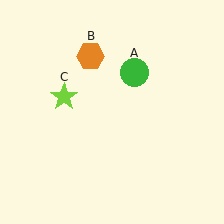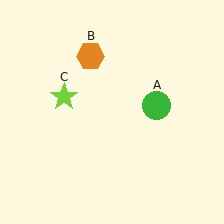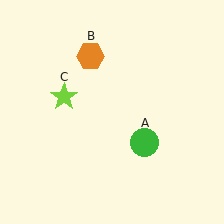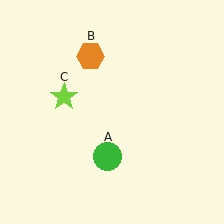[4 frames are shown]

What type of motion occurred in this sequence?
The green circle (object A) rotated clockwise around the center of the scene.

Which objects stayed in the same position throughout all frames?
Orange hexagon (object B) and lime star (object C) remained stationary.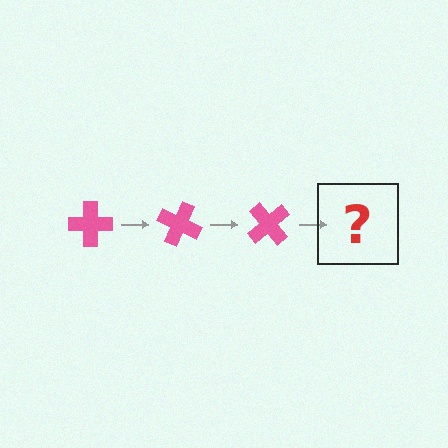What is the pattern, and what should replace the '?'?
The pattern is that the cross rotates 25 degrees each step. The '?' should be a pink cross rotated 75 degrees.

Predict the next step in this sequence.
The next step is a pink cross rotated 75 degrees.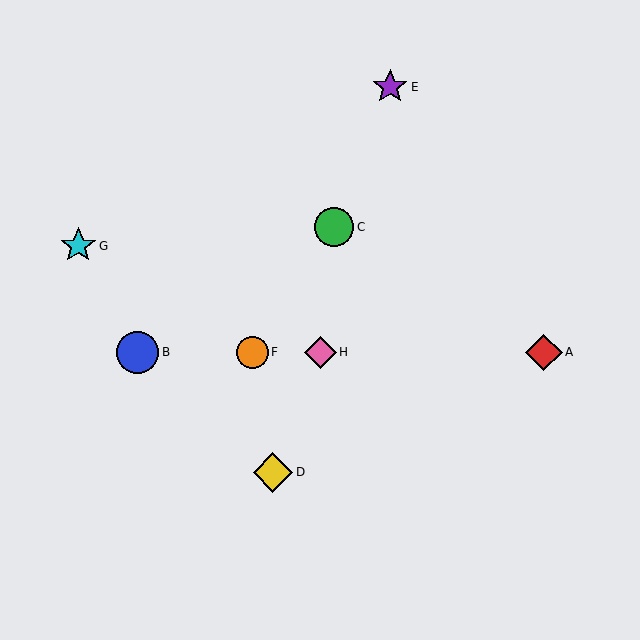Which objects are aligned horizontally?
Objects A, B, F, H are aligned horizontally.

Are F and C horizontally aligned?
No, F is at y≈352 and C is at y≈227.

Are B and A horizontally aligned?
Yes, both are at y≈352.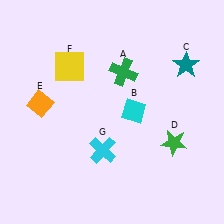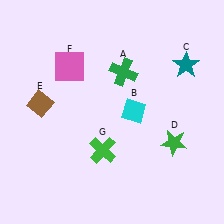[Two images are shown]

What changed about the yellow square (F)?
In Image 1, F is yellow. In Image 2, it changed to pink.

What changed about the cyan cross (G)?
In Image 1, G is cyan. In Image 2, it changed to green.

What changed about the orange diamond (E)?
In Image 1, E is orange. In Image 2, it changed to brown.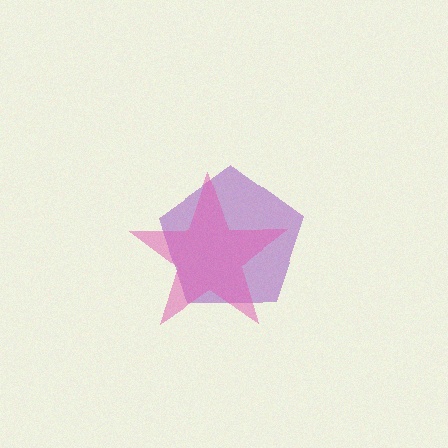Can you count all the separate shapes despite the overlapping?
Yes, there are 2 separate shapes.